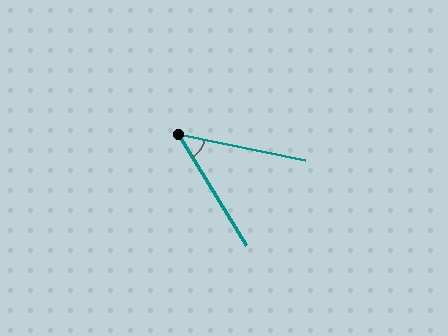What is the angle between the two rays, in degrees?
Approximately 47 degrees.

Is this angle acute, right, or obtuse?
It is acute.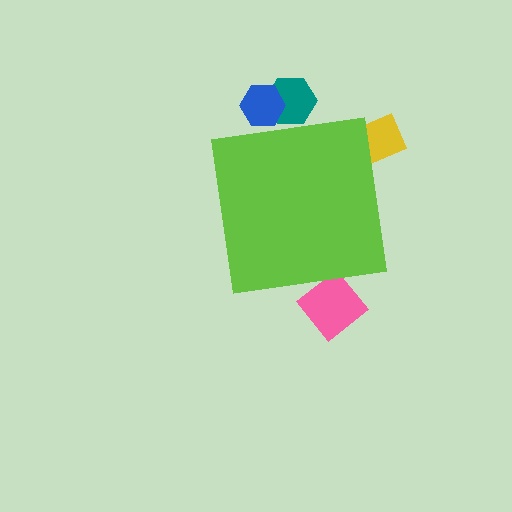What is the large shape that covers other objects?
A lime square.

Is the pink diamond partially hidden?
Yes, the pink diamond is partially hidden behind the lime square.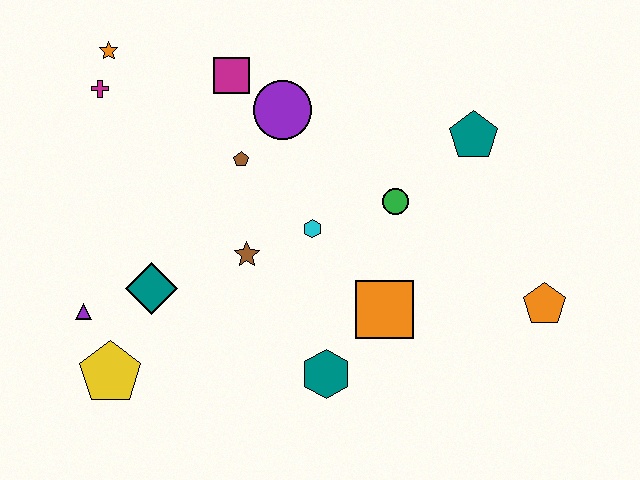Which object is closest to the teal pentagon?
The green circle is closest to the teal pentagon.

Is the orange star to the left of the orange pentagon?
Yes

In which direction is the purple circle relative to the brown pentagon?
The purple circle is above the brown pentagon.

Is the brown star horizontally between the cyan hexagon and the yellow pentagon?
Yes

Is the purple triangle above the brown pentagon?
No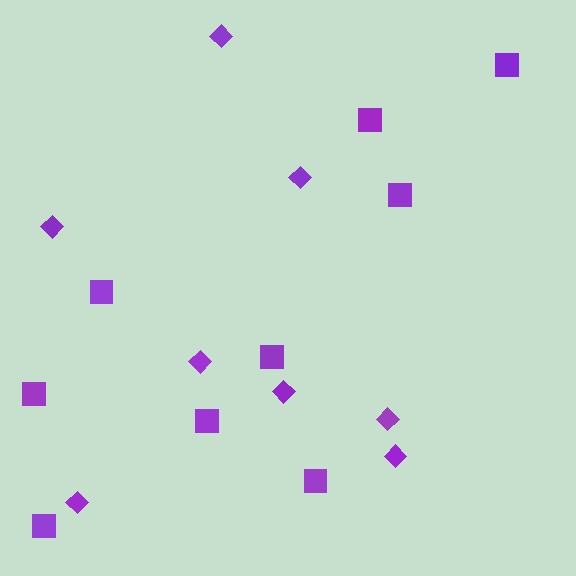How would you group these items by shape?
There are 2 groups: one group of squares (9) and one group of diamonds (8).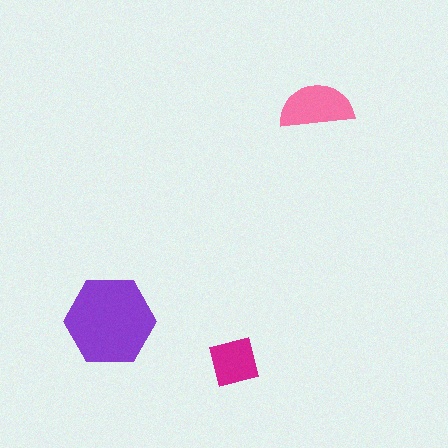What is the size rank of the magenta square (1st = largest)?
3rd.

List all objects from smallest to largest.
The magenta square, the pink semicircle, the purple hexagon.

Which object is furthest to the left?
The purple hexagon is leftmost.